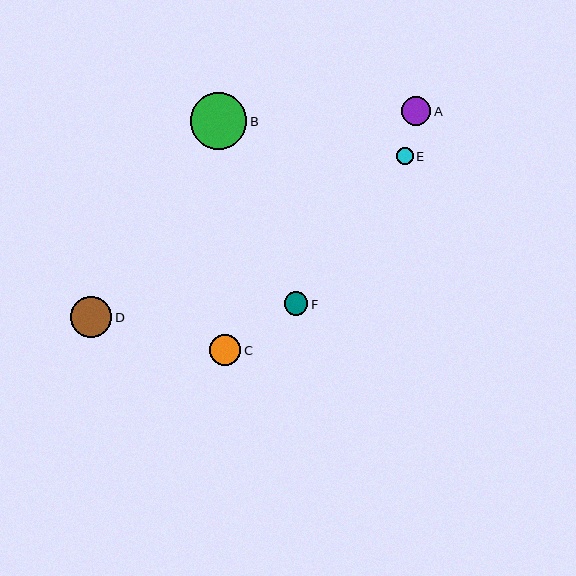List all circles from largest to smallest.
From largest to smallest: B, D, C, A, F, E.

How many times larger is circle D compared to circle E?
Circle D is approximately 2.4 times the size of circle E.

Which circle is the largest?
Circle B is the largest with a size of approximately 57 pixels.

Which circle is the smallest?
Circle E is the smallest with a size of approximately 17 pixels.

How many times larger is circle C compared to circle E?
Circle C is approximately 1.8 times the size of circle E.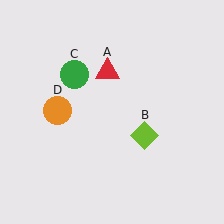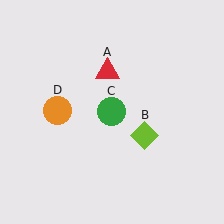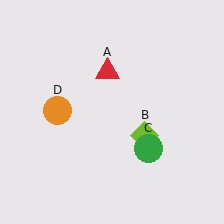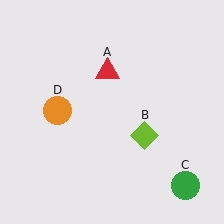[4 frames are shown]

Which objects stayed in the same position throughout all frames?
Red triangle (object A) and lime diamond (object B) and orange circle (object D) remained stationary.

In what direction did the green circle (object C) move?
The green circle (object C) moved down and to the right.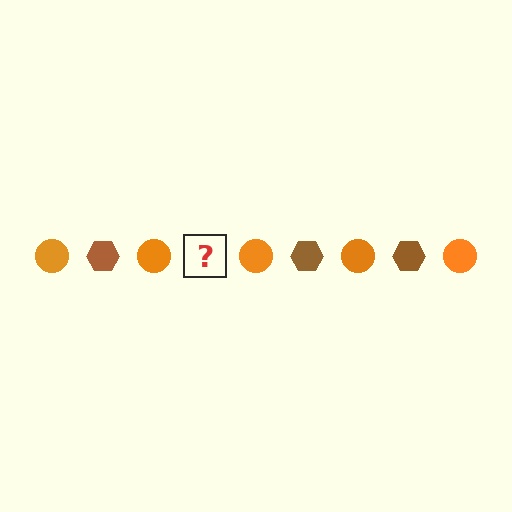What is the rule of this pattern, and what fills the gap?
The rule is that the pattern alternates between orange circle and brown hexagon. The gap should be filled with a brown hexagon.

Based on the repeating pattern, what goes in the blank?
The blank should be a brown hexagon.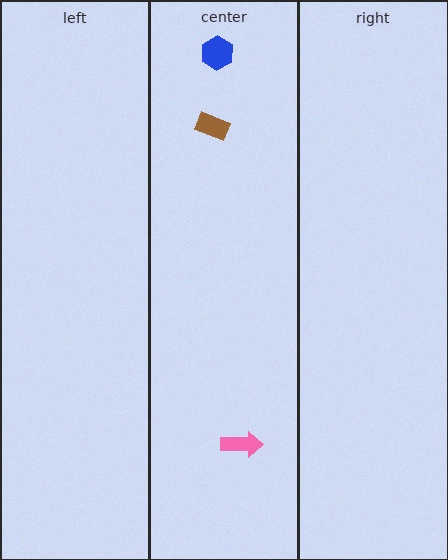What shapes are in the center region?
The blue hexagon, the pink arrow, the brown rectangle.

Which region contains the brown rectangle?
The center region.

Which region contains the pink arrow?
The center region.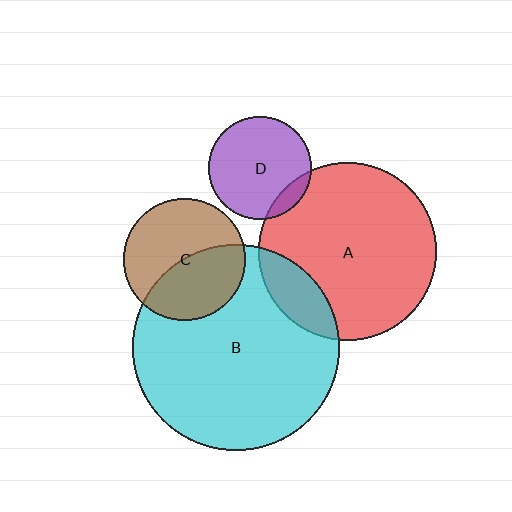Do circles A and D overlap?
Yes.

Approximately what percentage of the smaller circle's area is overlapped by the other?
Approximately 10%.